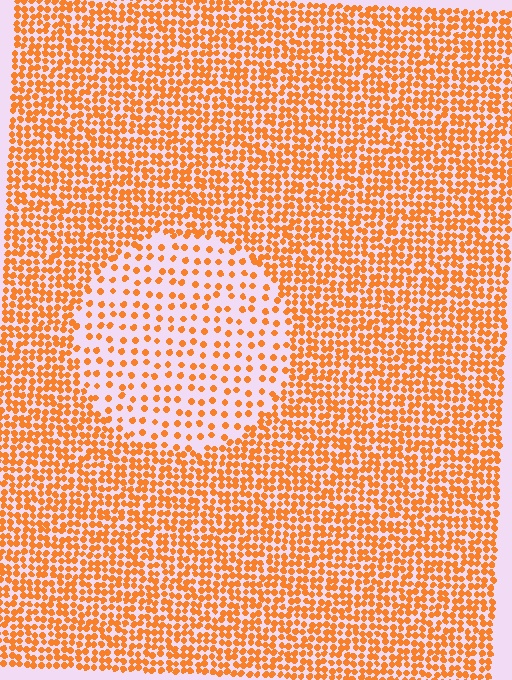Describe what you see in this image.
The image contains small orange elements arranged at two different densities. A circle-shaped region is visible where the elements are less densely packed than the surrounding area.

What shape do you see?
I see a circle.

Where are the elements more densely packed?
The elements are more densely packed outside the circle boundary.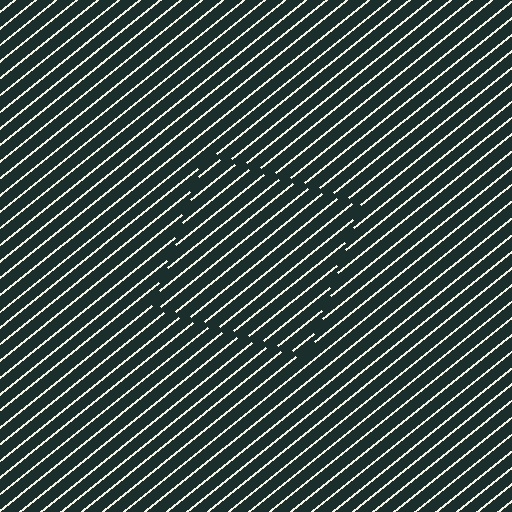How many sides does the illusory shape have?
4 sides — the line-ends trace a square.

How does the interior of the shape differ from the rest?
The interior of the shape contains the same grating, shifted by half a period — the contour is defined by the phase discontinuity where line-ends from the inner and outer gratings abut.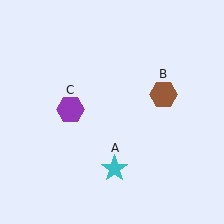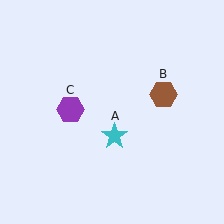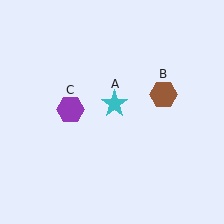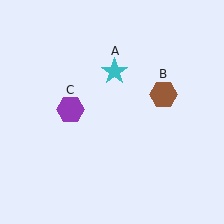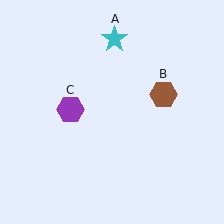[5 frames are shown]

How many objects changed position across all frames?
1 object changed position: cyan star (object A).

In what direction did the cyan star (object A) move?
The cyan star (object A) moved up.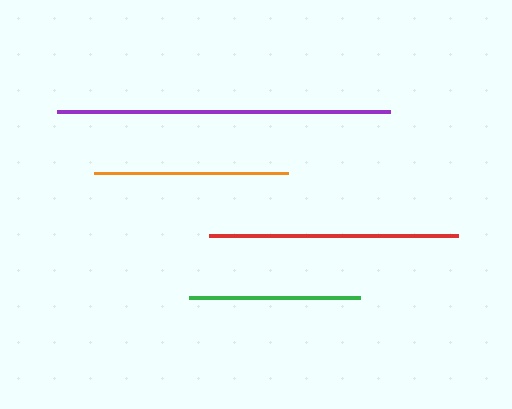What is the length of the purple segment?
The purple segment is approximately 333 pixels long.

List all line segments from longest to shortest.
From longest to shortest: purple, red, orange, green.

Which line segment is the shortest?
The green line is the shortest at approximately 171 pixels.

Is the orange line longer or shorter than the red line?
The red line is longer than the orange line.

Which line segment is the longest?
The purple line is the longest at approximately 333 pixels.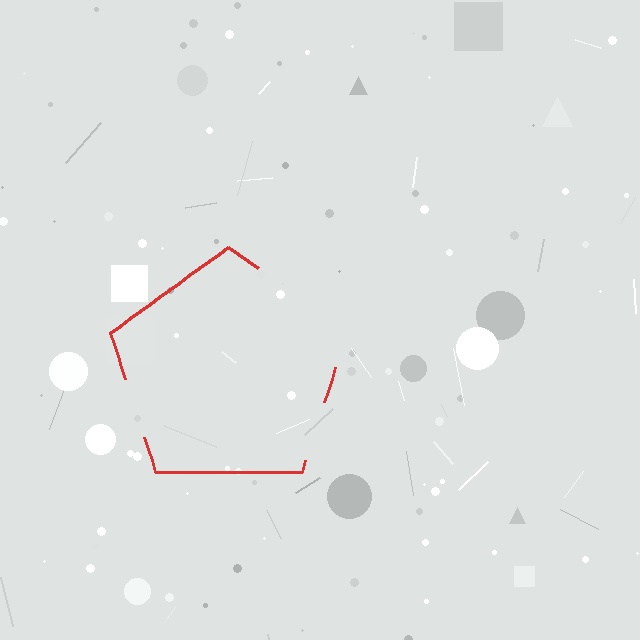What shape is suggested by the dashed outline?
The dashed outline suggests a pentagon.